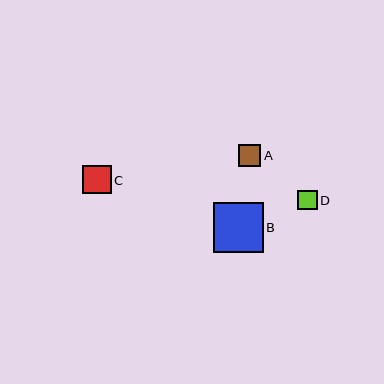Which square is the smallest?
Square D is the smallest with a size of approximately 20 pixels.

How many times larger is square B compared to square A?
Square B is approximately 2.2 times the size of square A.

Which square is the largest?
Square B is the largest with a size of approximately 50 pixels.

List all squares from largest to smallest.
From largest to smallest: B, C, A, D.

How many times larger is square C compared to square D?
Square C is approximately 1.4 times the size of square D.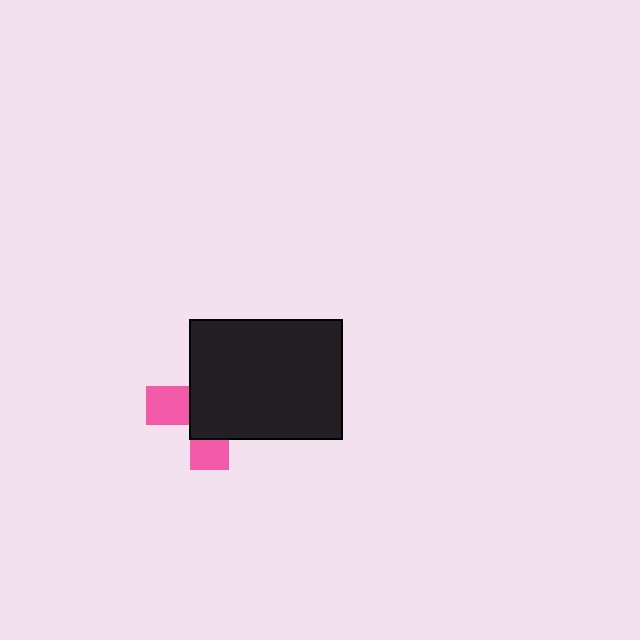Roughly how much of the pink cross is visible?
A small part of it is visible (roughly 34%).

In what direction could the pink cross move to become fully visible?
The pink cross could move toward the lower-left. That would shift it out from behind the black rectangle entirely.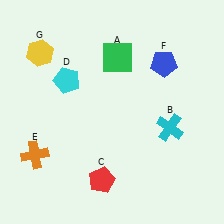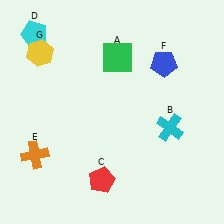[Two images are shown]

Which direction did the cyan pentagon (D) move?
The cyan pentagon (D) moved up.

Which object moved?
The cyan pentagon (D) moved up.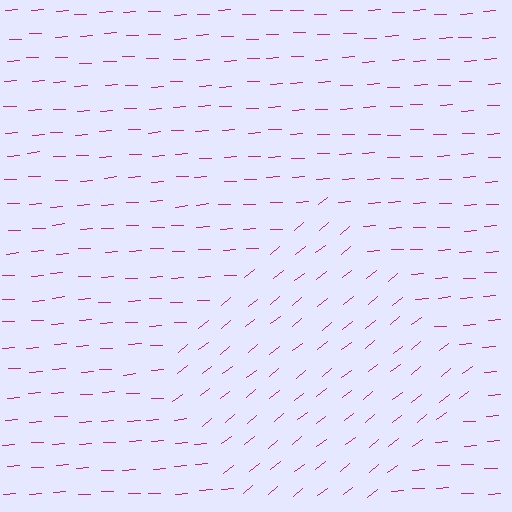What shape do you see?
I see a diamond.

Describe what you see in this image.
The image is filled with small magenta line segments. A diamond region in the image has lines oriented differently from the surrounding lines, creating a visible texture boundary.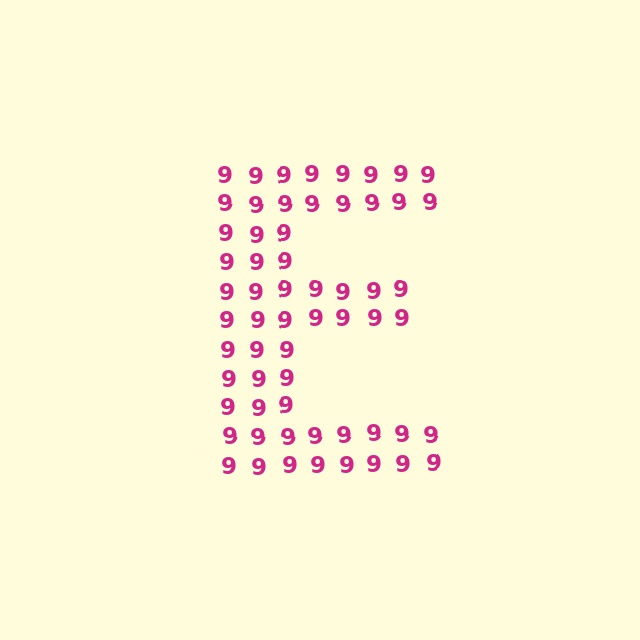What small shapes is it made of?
It is made of small digit 9's.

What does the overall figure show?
The overall figure shows the letter E.